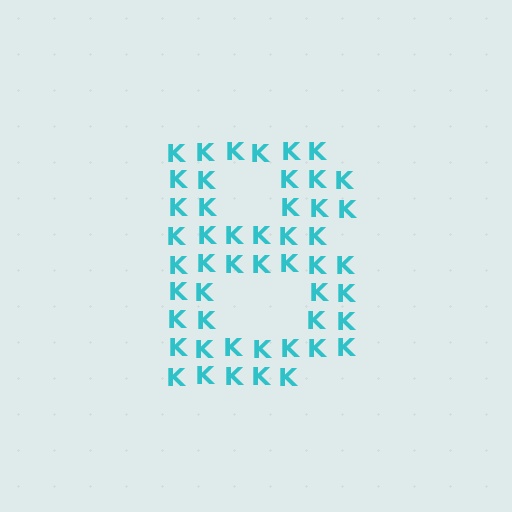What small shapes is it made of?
It is made of small letter K's.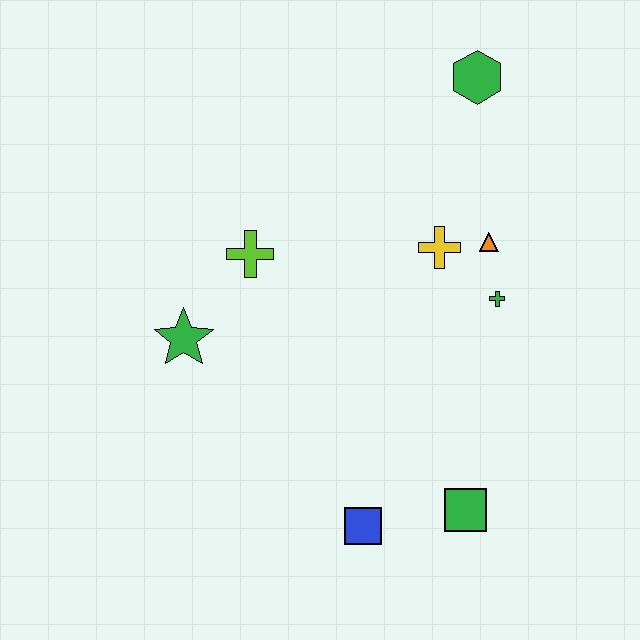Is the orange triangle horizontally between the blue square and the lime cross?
No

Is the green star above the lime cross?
No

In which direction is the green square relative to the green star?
The green square is to the right of the green star.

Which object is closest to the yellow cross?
The orange triangle is closest to the yellow cross.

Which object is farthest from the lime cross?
The green square is farthest from the lime cross.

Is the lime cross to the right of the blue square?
No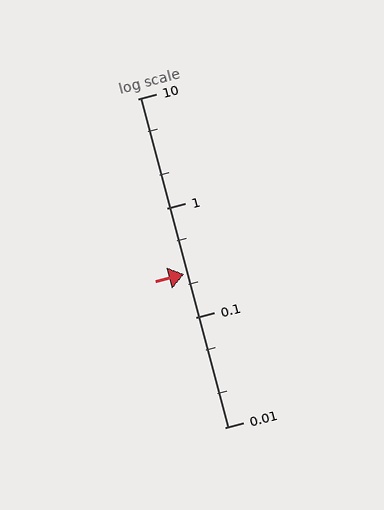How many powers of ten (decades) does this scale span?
The scale spans 3 decades, from 0.01 to 10.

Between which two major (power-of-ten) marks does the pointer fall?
The pointer is between 0.1 and 1.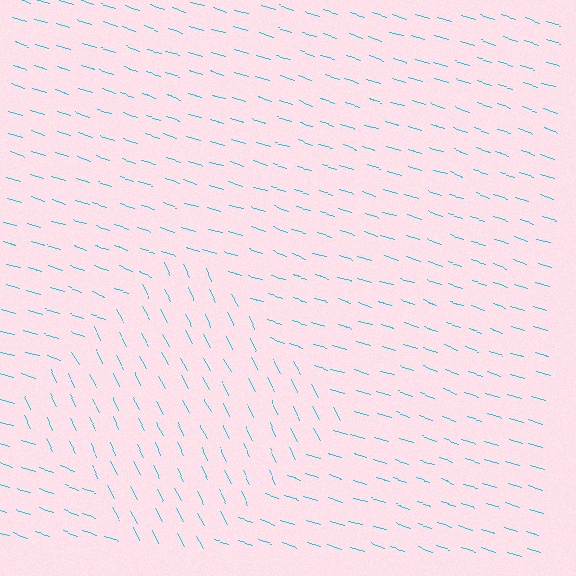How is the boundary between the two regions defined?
The boundary is defined purely by a change in line orientation (approximately 45 degrees difference). All lines are the same color and thickness.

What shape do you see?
I see a diamond.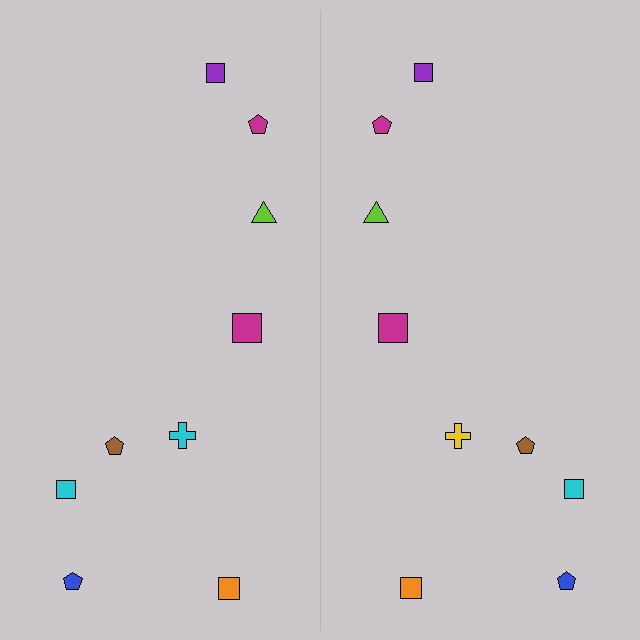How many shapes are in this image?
There are 18 shapes in this image.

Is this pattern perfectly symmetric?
No, the pattern is not perfectly symmetric. The yellow cross on the right side breaks the symmetry — its mirror counterpart is cyan.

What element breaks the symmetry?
The yellow cross on the right side breaks the symmetry — its mirror counterpart is cyan.